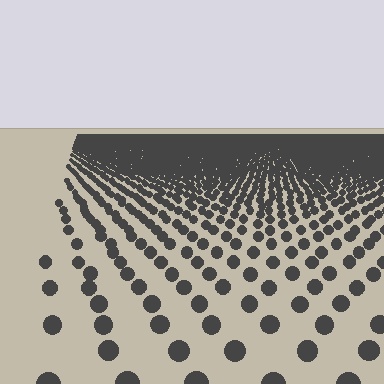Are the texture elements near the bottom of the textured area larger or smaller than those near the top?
Larger. Near the bottom, elements are closer to the viewer and appear at a bigger on-screen size.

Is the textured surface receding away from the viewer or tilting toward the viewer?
The surface is receding away from the viewer. Texture elements get smaller and denser toward the top.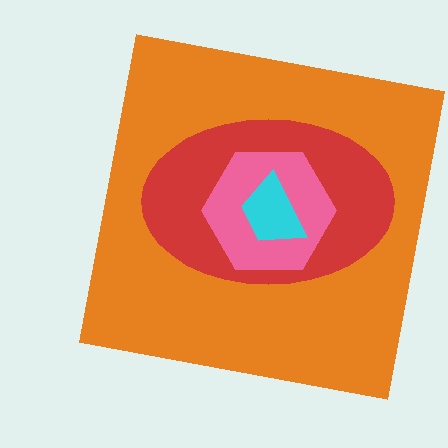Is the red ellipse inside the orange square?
Yes.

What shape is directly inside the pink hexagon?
The cyan trapezoid.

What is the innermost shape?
The cyan trapezoid.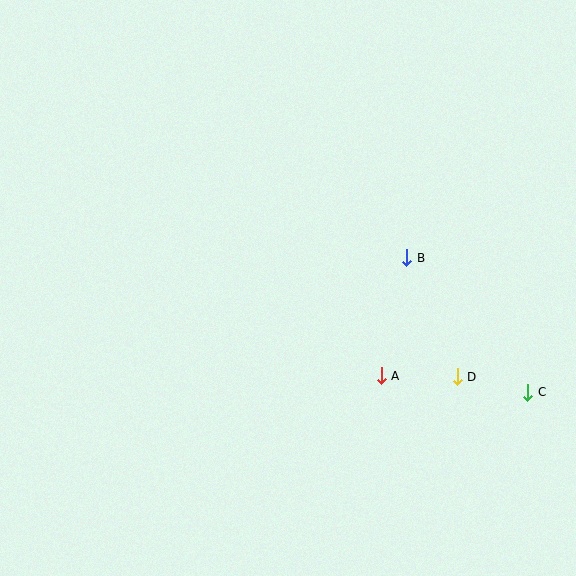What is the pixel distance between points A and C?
The distance between A and C is 147 pixels.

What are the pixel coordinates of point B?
Point B is at (407, 258).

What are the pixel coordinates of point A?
Point A is at (381, 376).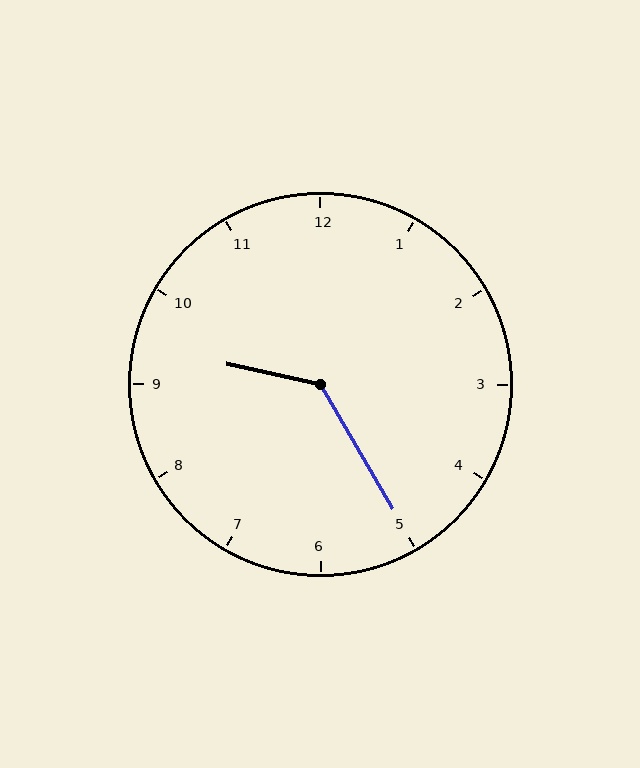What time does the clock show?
9:25.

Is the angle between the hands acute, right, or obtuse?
It is obtuse.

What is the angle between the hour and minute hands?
Approximately 132 degrees.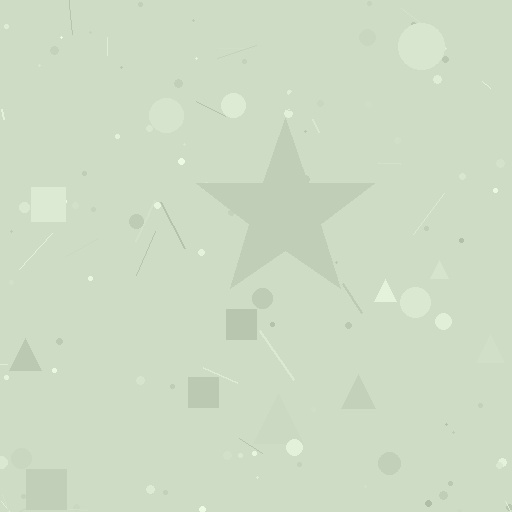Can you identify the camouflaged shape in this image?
The camouflaged shape is a star.